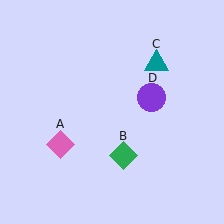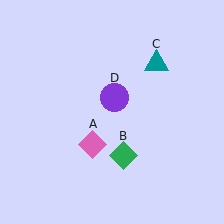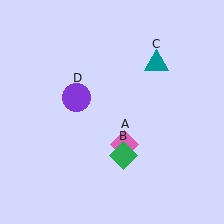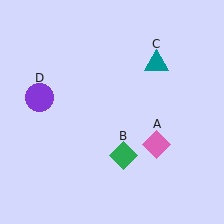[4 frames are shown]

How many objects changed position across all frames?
2 objects changed position: pink diamond (object A), purple circle (object D).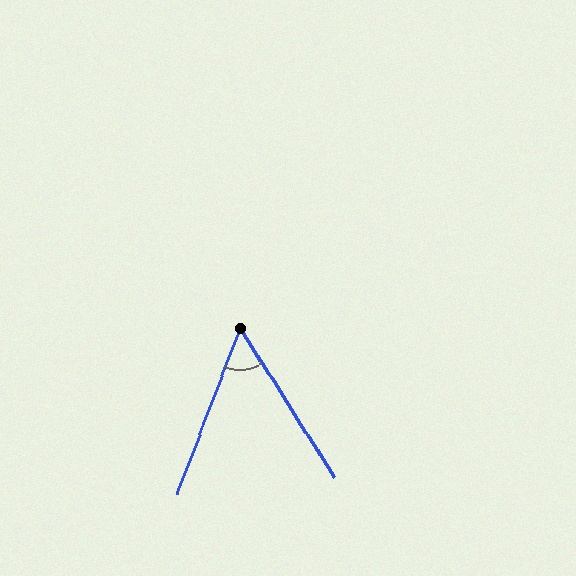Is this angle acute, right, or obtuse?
It is acute.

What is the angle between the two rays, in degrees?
Approximately 53 degrees.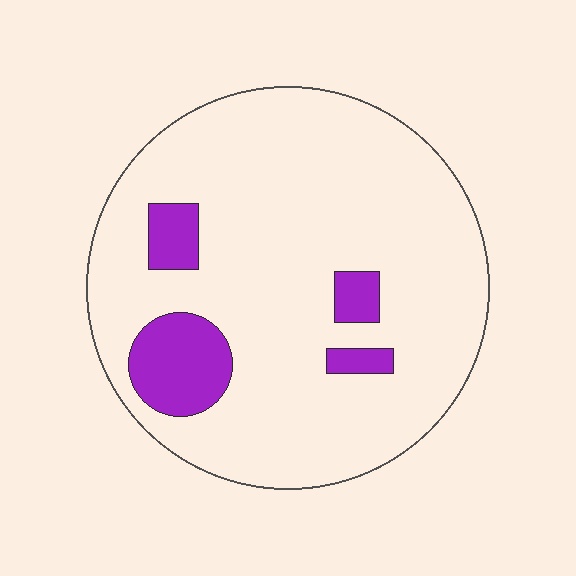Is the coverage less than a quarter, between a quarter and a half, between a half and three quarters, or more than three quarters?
Less than a quarter.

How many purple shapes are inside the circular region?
4.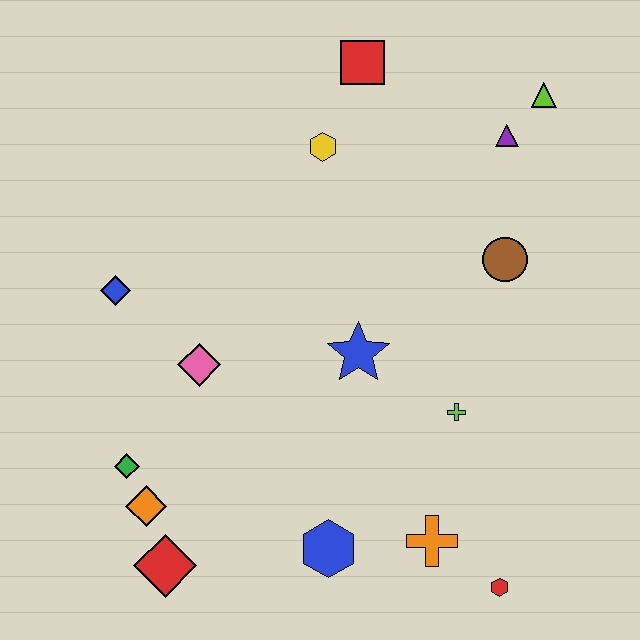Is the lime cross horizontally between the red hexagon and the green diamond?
Yes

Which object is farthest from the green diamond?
The lime triangle is farthest from the green diamond.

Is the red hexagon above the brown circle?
No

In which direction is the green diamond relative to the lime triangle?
The green diamond is to the left of the lime triangle.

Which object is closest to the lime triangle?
The purple triangle is closest to the lime triangle.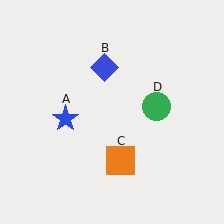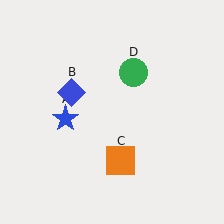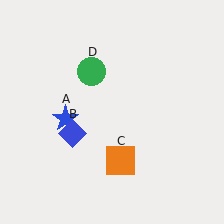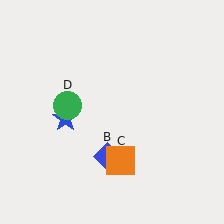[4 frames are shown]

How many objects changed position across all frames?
2 objects changed position: blue diamond (object B), green circle (object D).